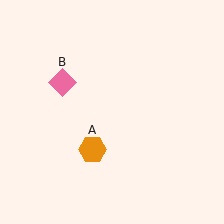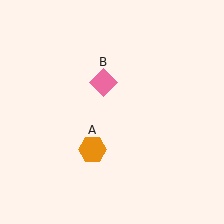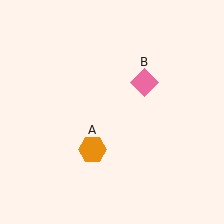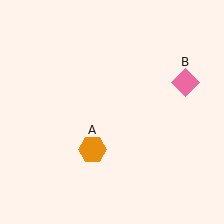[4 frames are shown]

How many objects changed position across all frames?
1 object changed position: pink diamond (object B).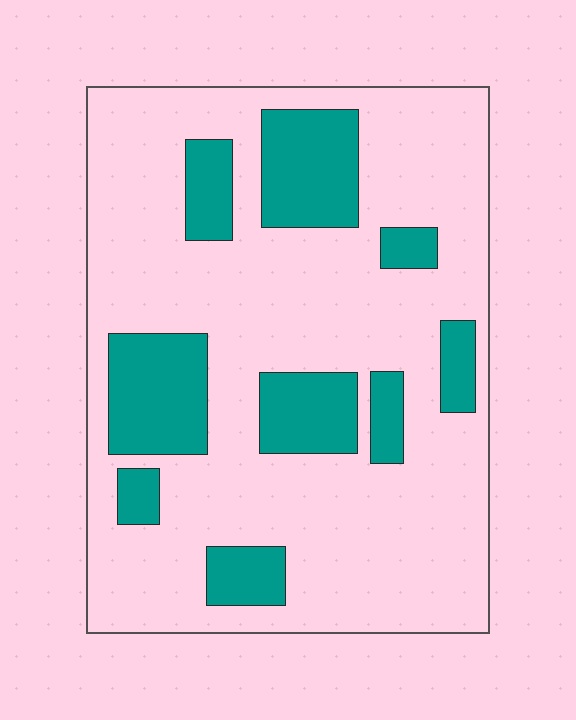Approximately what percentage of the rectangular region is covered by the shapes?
Approximately 25%.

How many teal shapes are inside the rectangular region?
9.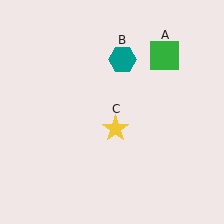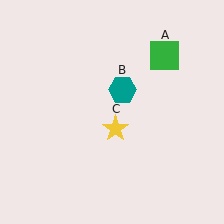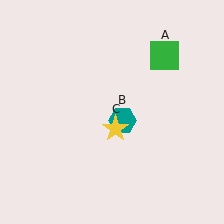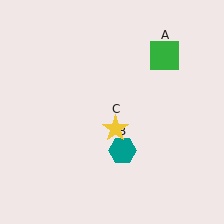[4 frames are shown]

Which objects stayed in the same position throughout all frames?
Green square (object A) and yellow star (object C) remained stationary.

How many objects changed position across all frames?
1 object changed position: teal hexagon (object B).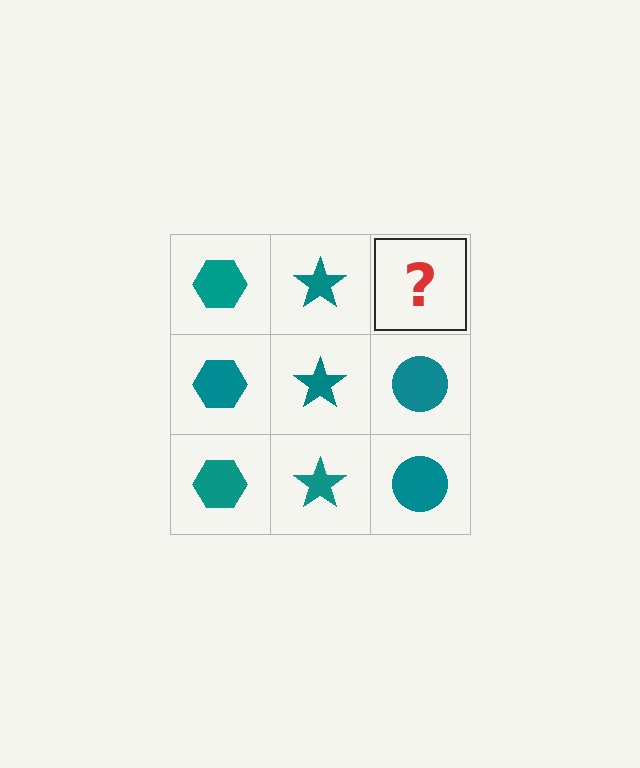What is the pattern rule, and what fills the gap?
The rule is that each column has a consistent shape. The gap should be filled with a teal circle.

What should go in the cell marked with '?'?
The missing cell should contain a teal circle.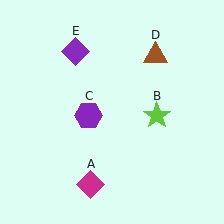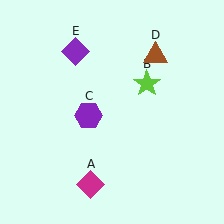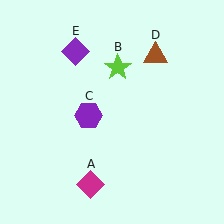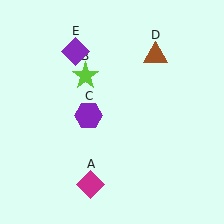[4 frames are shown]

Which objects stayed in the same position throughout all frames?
Magenta diamond (object A) and purple hexagon (object C) and brown triangle (object D) and purple diamond (object E) remained stationary.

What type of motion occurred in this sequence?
The lime star (object B) rotated counterclockwise around the center of the scene.